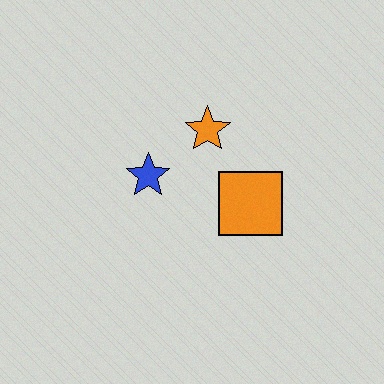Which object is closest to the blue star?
The orange star is closest to the blue star.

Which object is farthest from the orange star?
The orange square is farthest from the orange star.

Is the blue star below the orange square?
No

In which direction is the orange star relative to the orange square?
The orange star is above the orange square.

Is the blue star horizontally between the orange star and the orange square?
No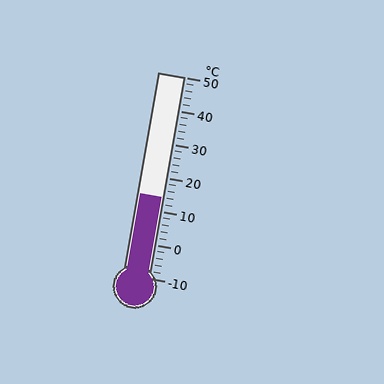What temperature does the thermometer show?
The thermometer shows approximately 14°C.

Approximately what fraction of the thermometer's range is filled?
The thermometer is filled to approximately 40% of its range.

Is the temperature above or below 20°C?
The temperature is below 20°C.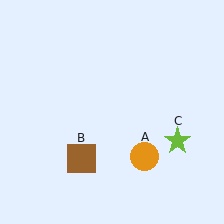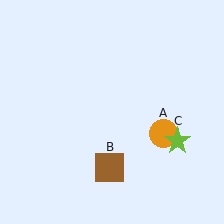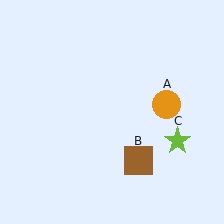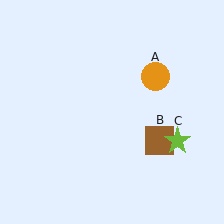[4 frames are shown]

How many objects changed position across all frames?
2 objects changed position: orange circle (object A), brown square (object B).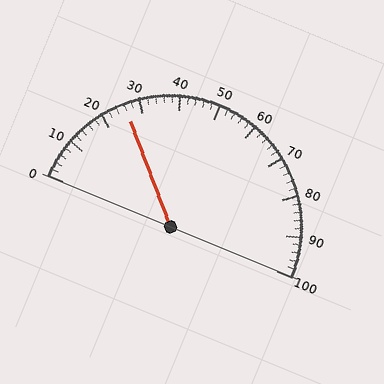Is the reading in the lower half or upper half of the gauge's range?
The reading is in the lower half of the range (0 to 100).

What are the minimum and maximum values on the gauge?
The gauge ranges from 0 to 100.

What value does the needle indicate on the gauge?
The needle indicates approximately 26.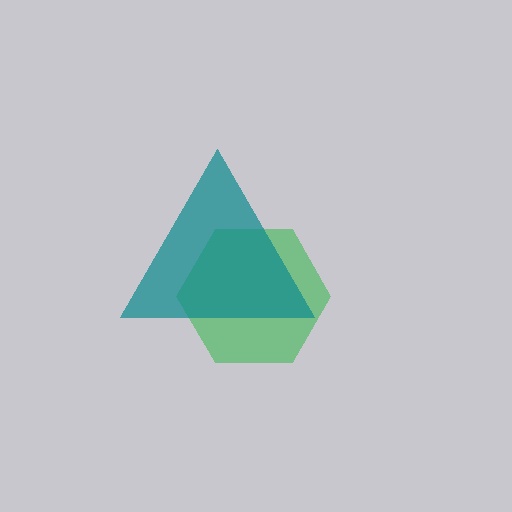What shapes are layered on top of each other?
The layered shapes are: a green hexagon, a teal triangle.